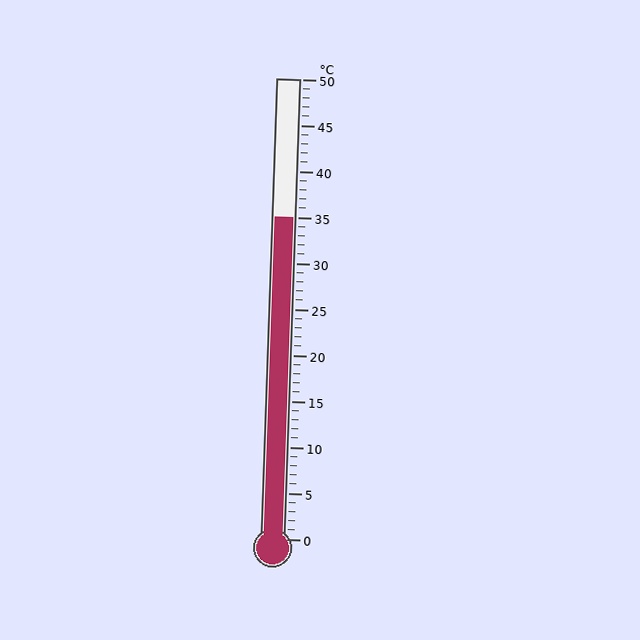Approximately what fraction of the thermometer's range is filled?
The thermometer is filled to approximately 70% of its range.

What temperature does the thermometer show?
The thermometer shows approximately 35°C.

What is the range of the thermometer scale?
The thermometer scale ranges from 0°C to 50°C.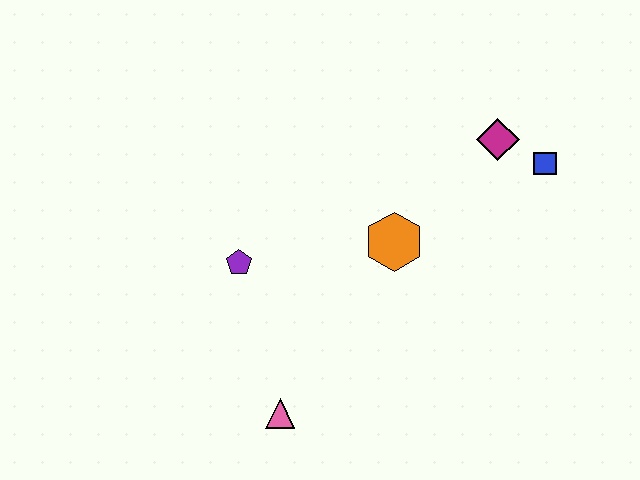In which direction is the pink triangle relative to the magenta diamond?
The pink triangle is below the magenta diamond.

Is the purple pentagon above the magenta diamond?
No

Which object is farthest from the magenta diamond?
The pink triangle is farthest from the magenta diamond.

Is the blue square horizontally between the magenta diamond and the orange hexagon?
No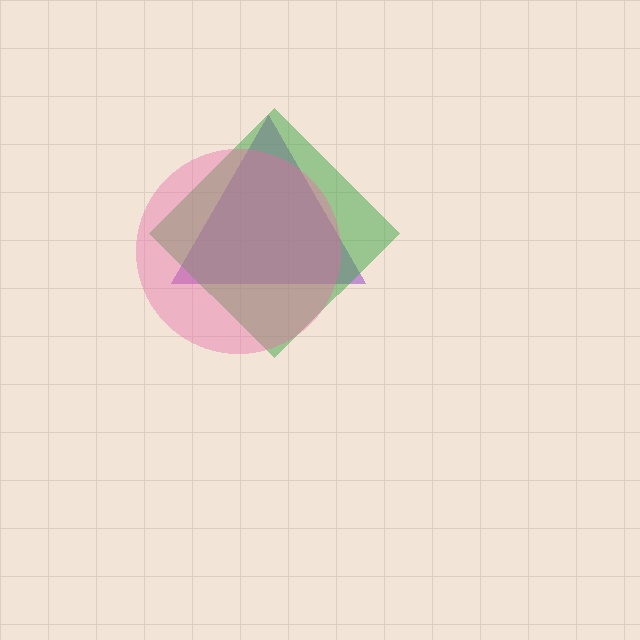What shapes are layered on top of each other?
The layered shapes are: a purple triangle, a green diamond, a pink circle.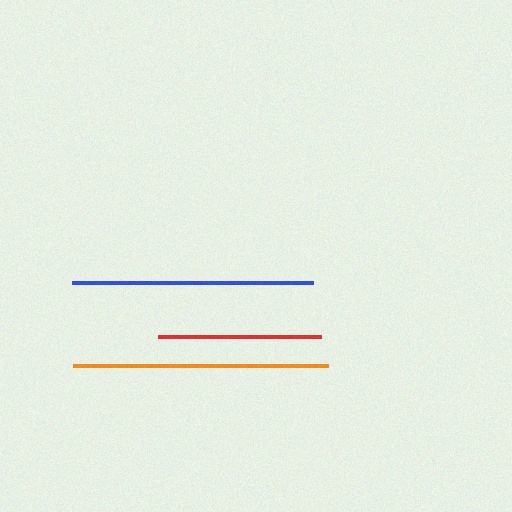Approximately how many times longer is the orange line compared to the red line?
The orange line is approximately 1.6 times the length of the red line.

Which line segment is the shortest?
The red line is the shortest at approximately 163 pixels.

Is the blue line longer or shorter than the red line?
The blue line is longer than the red line.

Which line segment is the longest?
The orange line is the longest at approximately 255 pixels.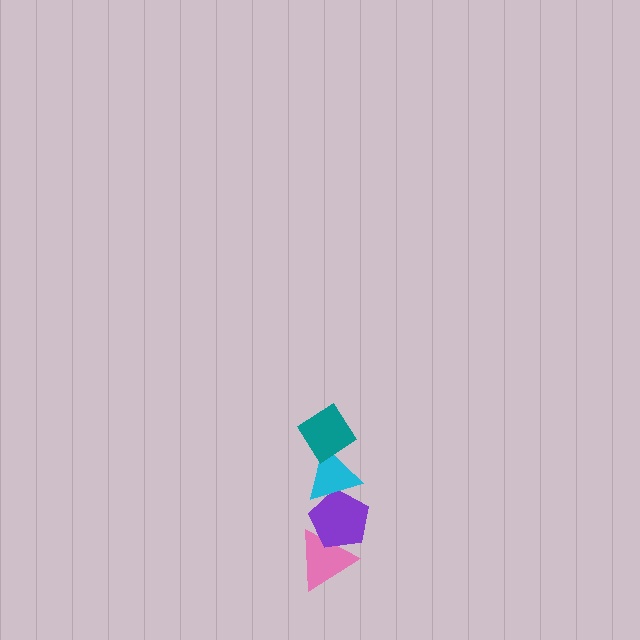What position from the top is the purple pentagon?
The purple pentagon is 3rd from the top.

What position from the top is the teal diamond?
The teal diamond is 1st from the top.